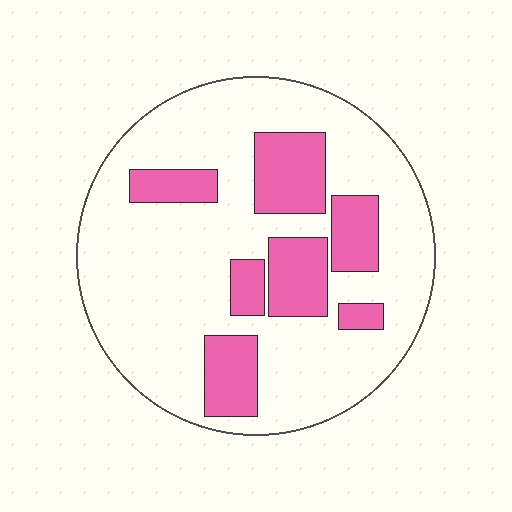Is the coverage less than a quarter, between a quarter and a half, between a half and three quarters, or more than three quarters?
Less than a quarter.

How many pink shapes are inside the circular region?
7.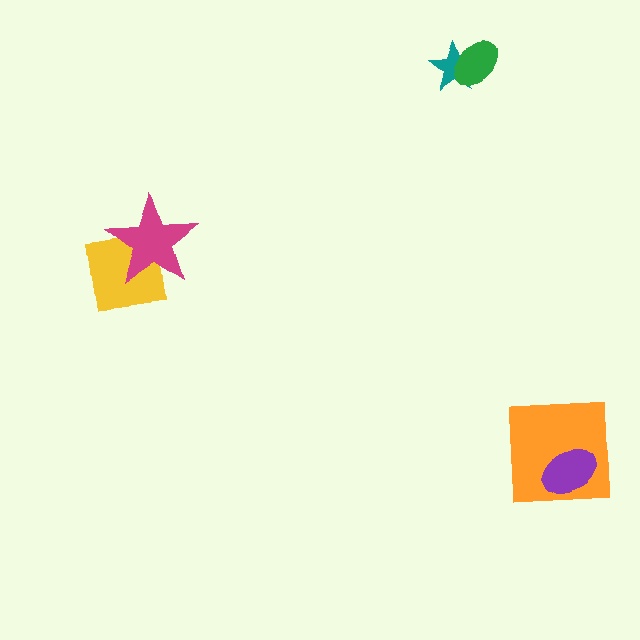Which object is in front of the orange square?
The purple ellipse is in front of the orange square.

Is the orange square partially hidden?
Yes, it is partially covered by another shape.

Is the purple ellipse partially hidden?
No, no other shape covers it.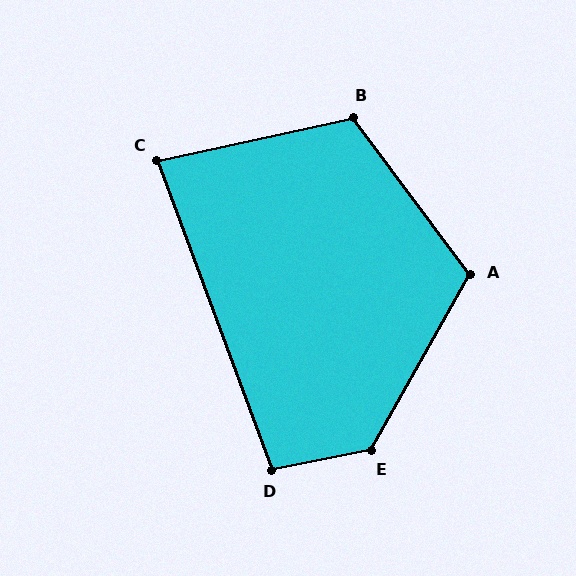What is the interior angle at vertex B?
Approximately 114 degrees (obtuse).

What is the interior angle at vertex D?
Approximately 99 degrees (obtuse).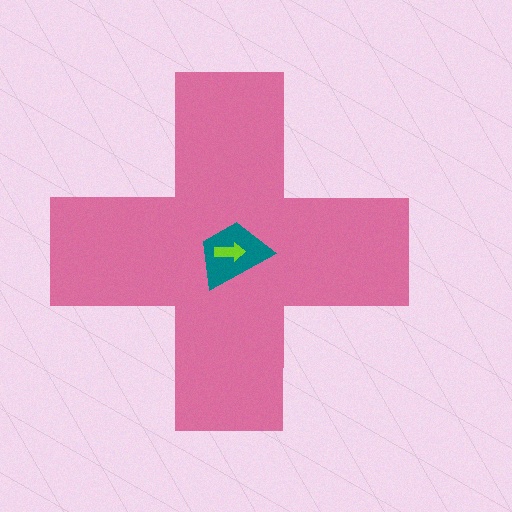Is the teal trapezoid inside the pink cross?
Yes.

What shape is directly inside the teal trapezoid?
The lime arrow.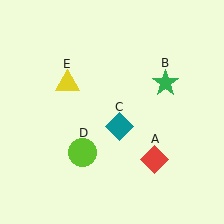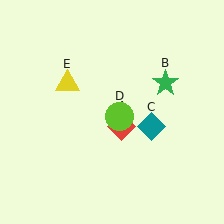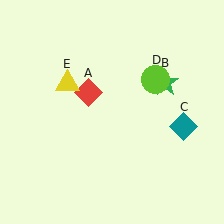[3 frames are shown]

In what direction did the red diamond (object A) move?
The red diamond (object A) moved up and to the left.